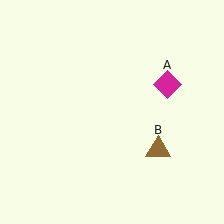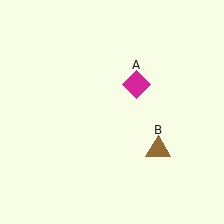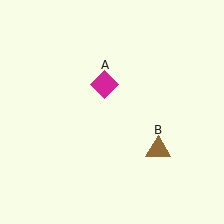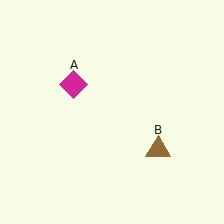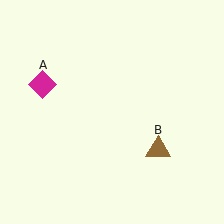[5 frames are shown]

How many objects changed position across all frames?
1 object changed position: magenta diamond (object A).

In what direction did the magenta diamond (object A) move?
The magenta diamond (object A) moved left.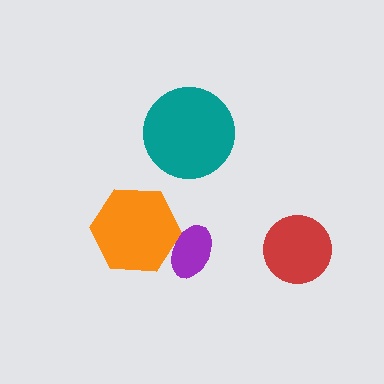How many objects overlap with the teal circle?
0 objects overlap with the teal circle.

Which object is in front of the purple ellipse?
The orange hexagon is in front of the purple ellipse.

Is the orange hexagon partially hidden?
No, no other shape covers it.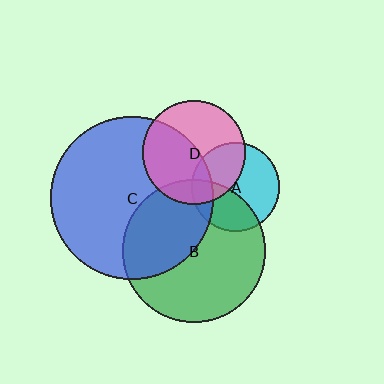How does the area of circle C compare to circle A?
Approximately 3.4 times.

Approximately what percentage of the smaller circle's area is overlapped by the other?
Approximately 35%.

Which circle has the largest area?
Circle C (blue).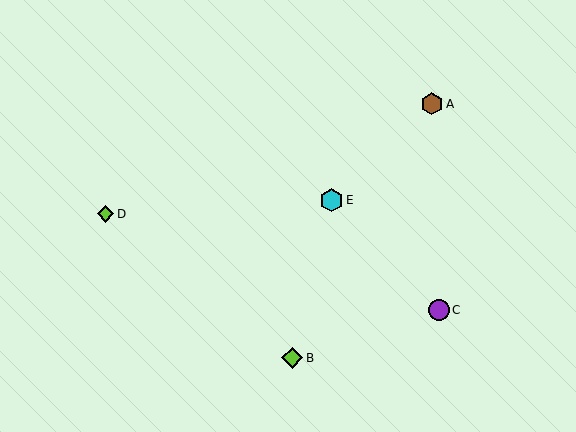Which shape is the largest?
The cyan hexagon (labeled E) is the largest.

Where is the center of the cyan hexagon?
The center of the cyan hexagon is at (331, 200).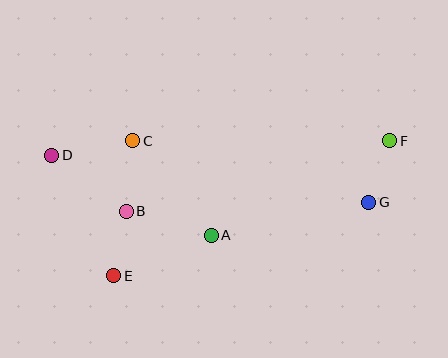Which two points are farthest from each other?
Points D and F are farthest from each other.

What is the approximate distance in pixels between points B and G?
The distance between B and G is approximately 243 pixels.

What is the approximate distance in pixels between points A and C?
The distance between A and C is approximately 123 pixels.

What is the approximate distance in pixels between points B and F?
The distance between B and F is approximately 273 pixels.